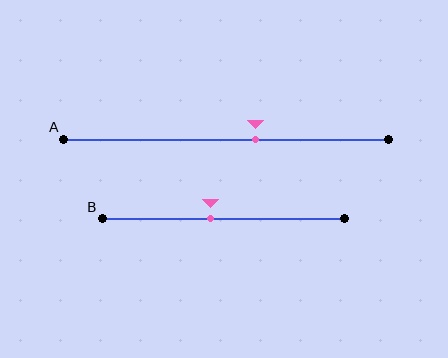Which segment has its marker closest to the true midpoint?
Segment B has its marker closest to the true midpoint.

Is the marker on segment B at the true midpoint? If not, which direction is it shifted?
No, the marker on segment B is shifted to the left by about 5% of the segment length.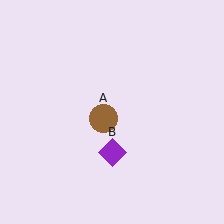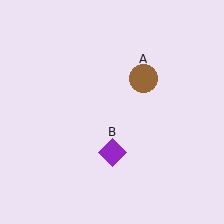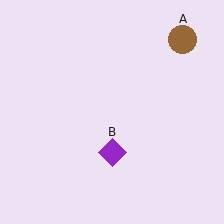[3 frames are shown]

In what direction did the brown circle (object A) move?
The brown circle (object A) moved up and to the right.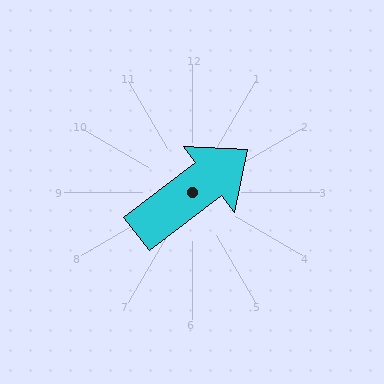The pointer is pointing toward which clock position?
Roughly 2 o'clock.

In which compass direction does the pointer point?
Northeast.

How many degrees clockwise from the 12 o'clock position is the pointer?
Approximately 53 degrees.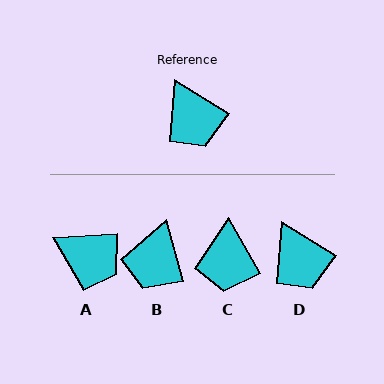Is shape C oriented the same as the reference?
No, it is off by about 29 degrees.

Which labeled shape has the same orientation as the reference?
D.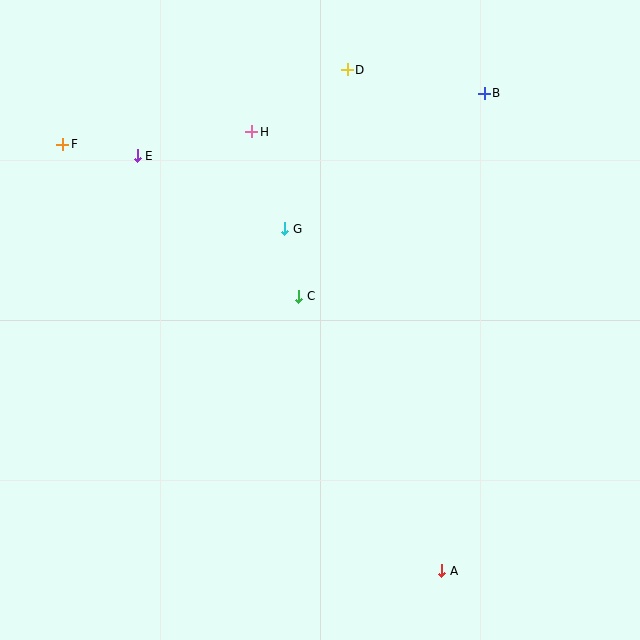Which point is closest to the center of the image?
Point C at (299, 296) is closest to the center.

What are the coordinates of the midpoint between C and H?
The midpoint between C and H is at (275, 214).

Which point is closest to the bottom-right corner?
Point A is closest to the bottom-right corner.